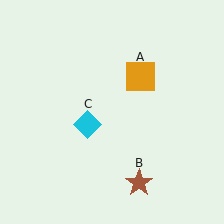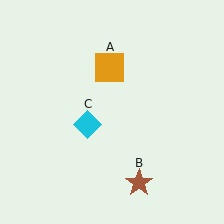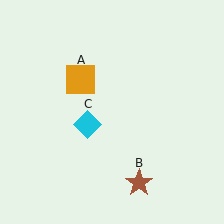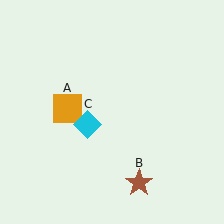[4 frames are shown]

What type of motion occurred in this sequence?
The orange square (object A) rotated counterclockwise around the center of the scene.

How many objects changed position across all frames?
1 object changed position: orange square (object A).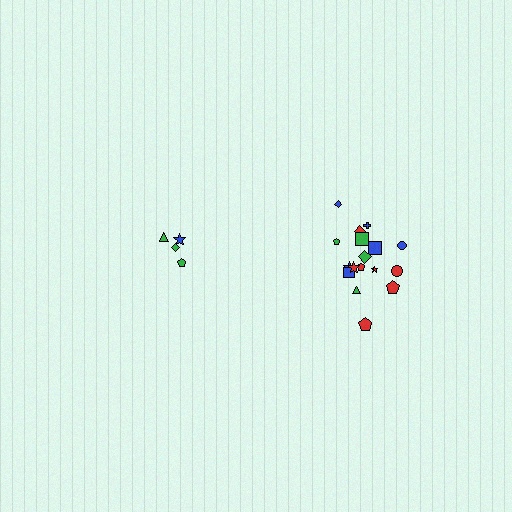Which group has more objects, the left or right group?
The right group.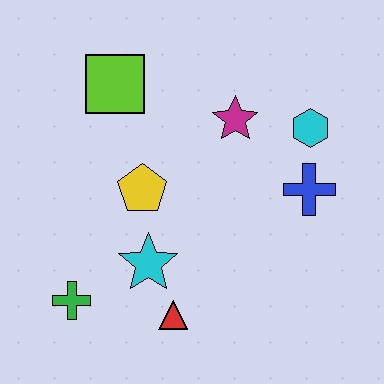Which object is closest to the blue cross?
The cyan hexagon is closest to the blue cross.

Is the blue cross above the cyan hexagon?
No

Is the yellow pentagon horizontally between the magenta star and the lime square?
Yes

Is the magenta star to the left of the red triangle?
No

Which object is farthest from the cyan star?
The cyan hexagon is farthest from the cyan star.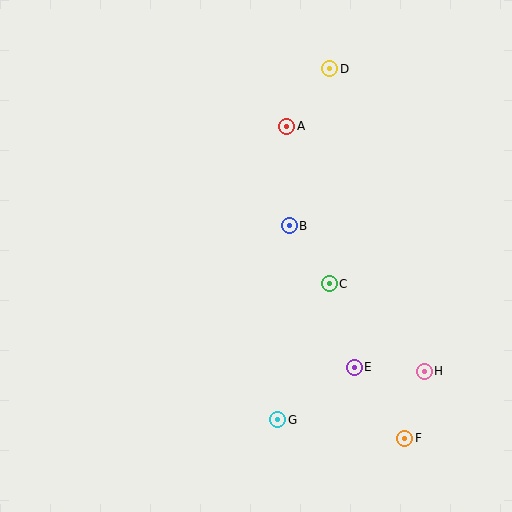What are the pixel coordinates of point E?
Point E is at (354, 367).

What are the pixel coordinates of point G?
Point G is at (278, 420).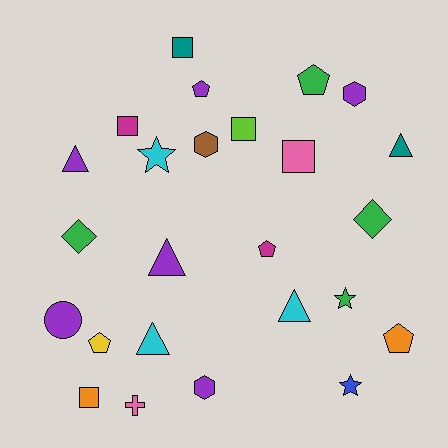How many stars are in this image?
There are 3 stars.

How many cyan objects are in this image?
There are 3 cyan objects.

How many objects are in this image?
There are 25 objects.